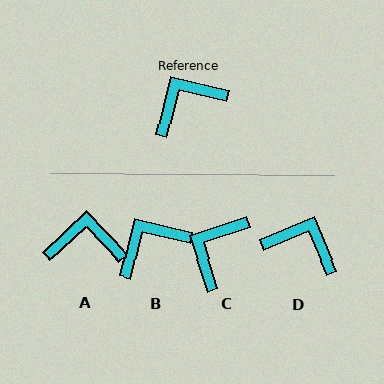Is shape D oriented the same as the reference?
No, it is off by about 53 degrees.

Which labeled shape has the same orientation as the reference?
B.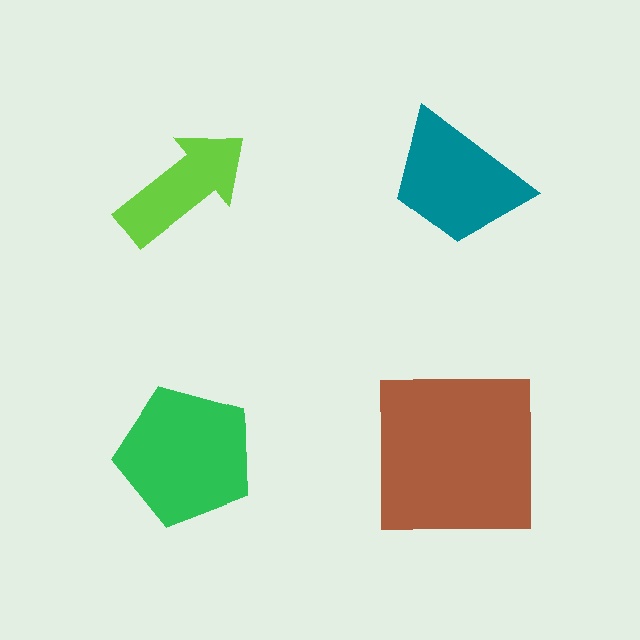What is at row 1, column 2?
A teal trapezoid.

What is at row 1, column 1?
A lime arrow.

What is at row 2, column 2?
A brown square.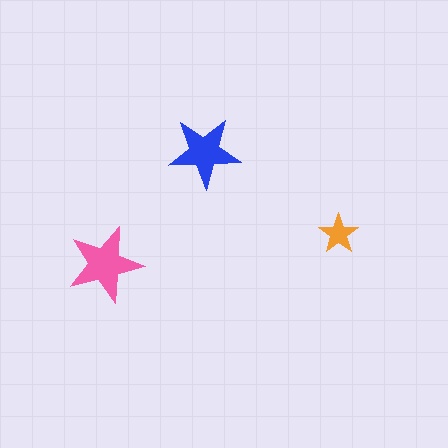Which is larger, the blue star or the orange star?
The blue one.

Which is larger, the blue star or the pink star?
The pink one.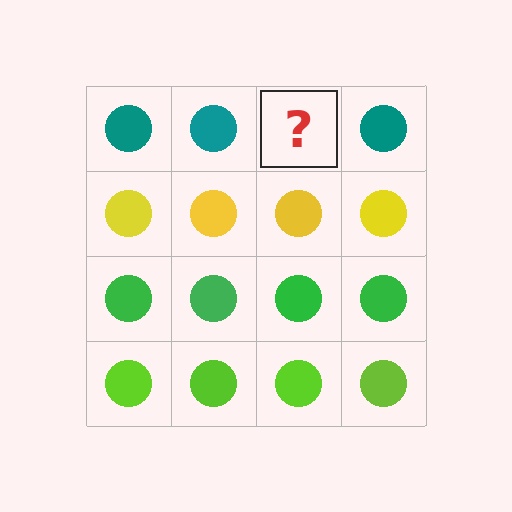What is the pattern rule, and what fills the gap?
The rule is that each row has a consistent color. The gap should be filled with a teal circle.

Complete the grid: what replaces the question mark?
The question mark should be replaced with a teal circle.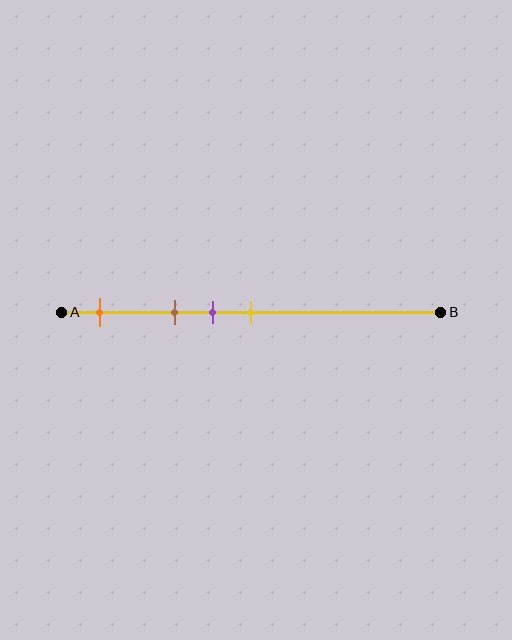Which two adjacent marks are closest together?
The purple and yellow marks are the closest adjacent pair.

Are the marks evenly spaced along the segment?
No, the marks are not evenly spaced.